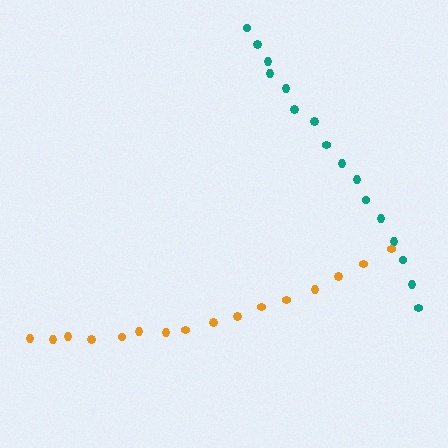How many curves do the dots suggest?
There are 2 distinct paths.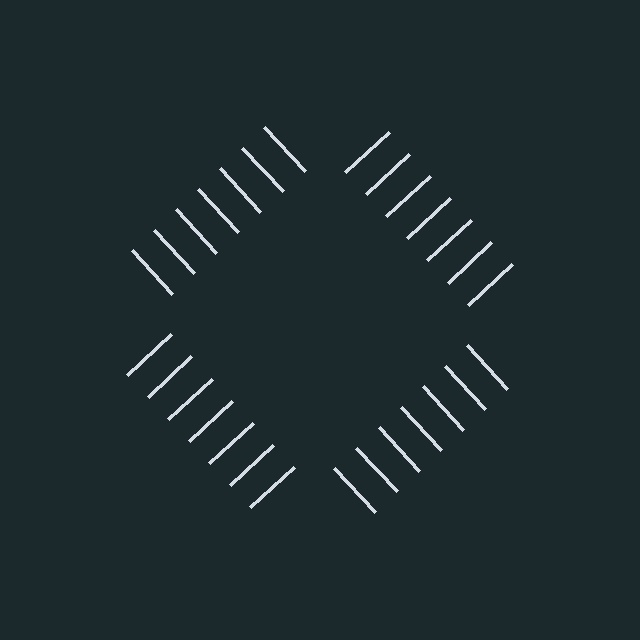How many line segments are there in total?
28 — 7 along each of the 4 edges.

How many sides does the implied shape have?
4 sides — the line-ends trace a square.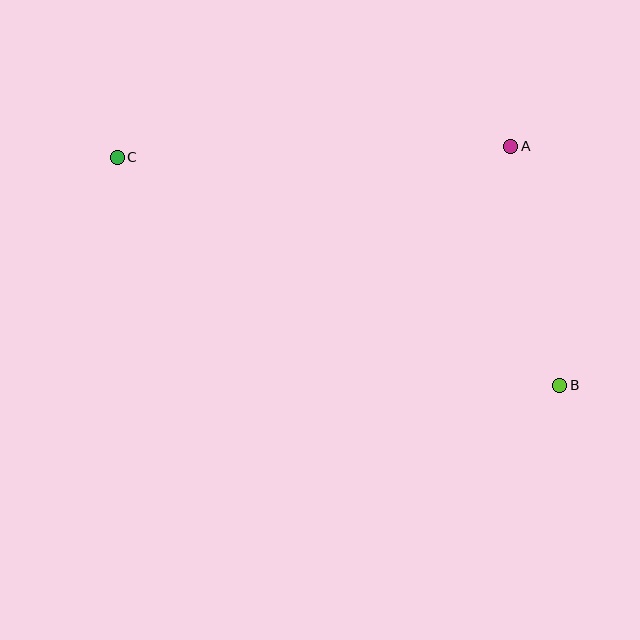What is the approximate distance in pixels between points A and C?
The distance between A and C is approximately 394 pixels.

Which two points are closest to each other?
Points A and B are closest to each other.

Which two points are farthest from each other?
Points B and C are farthest from each other.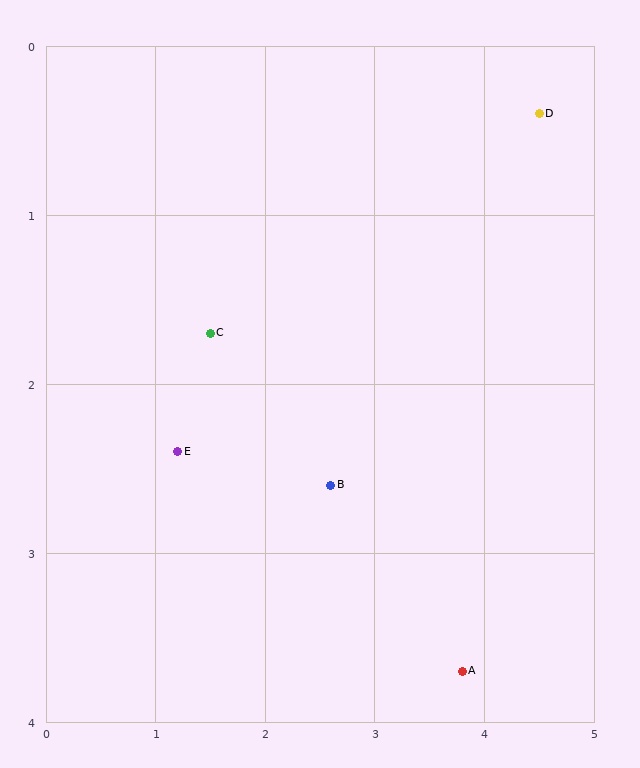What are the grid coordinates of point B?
Point B is at approximately (2.6, 2.6).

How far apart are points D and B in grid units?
Points D and B are about 2.9 grid units apart.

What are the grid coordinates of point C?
Point C is at approximately (1.5, 1.7).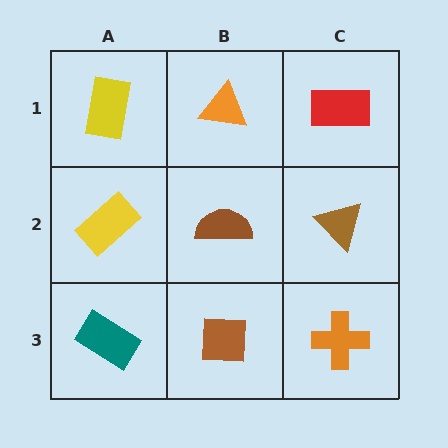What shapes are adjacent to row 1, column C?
A brown triangle (row 2, column C), an orange triangle (row 1, column B).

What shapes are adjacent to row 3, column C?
A brown triangle (row 2, column C), a brown square (row 3, column B).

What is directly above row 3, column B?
A brown semicircle.